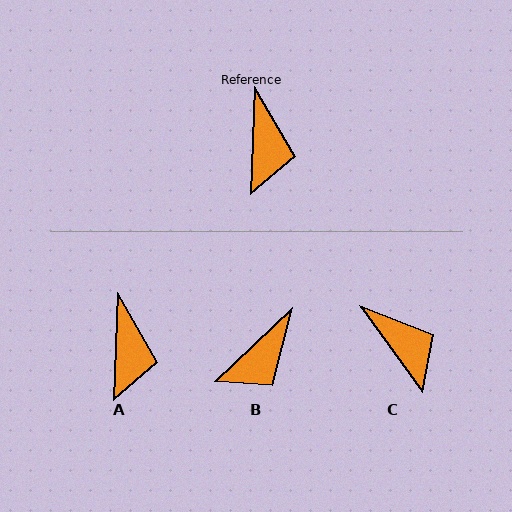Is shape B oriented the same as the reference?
No, it is off by about 45 degrees.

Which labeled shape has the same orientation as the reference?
A.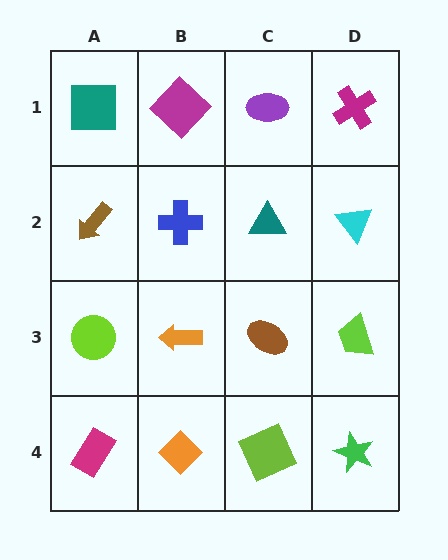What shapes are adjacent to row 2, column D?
A magenta cross (row 1, column D), a lime trapezoid (row 3, column D), a teal triangle (row 2, column C).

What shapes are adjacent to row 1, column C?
A teal triangle (row 2, column C), a magenta diamond (row 1, column B), a magenta cross (row 1, column D).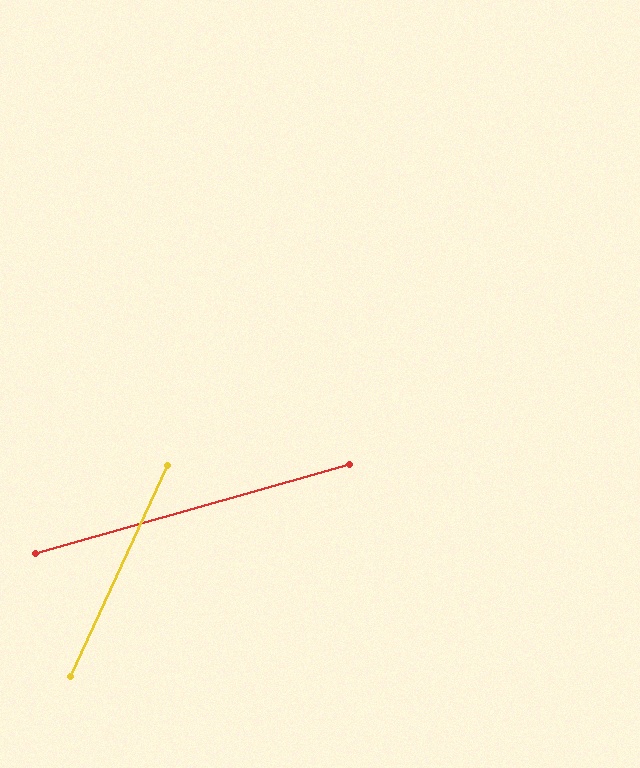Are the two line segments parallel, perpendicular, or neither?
Neither parallel nor perpendicular — they differ by about 49°.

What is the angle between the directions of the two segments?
Approximately 49 degrees.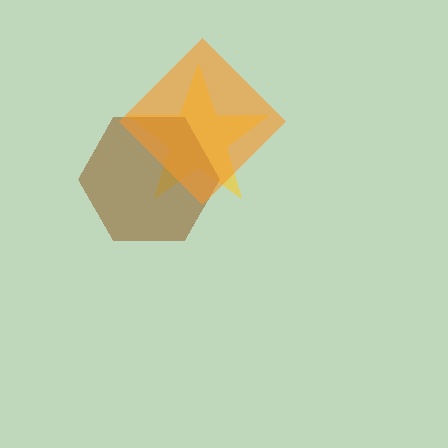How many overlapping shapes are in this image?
There are 3 overlapping shapes in the image.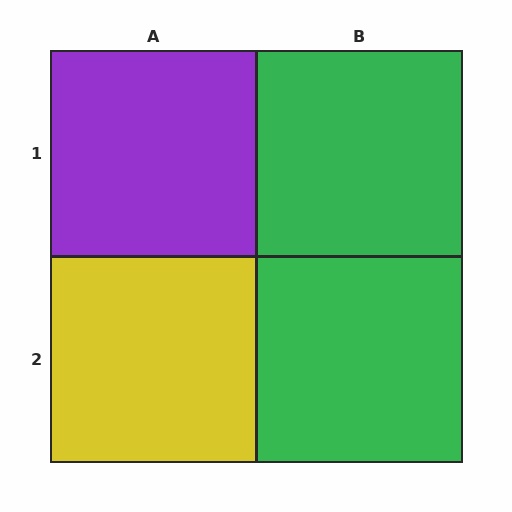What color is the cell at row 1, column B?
Green.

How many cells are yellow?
1 cell is yellow.